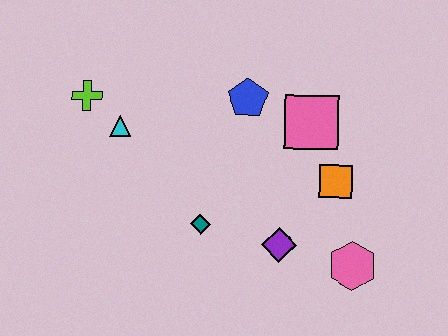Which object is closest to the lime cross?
The cyan triangle is closest to the lime cross.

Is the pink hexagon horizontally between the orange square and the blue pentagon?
No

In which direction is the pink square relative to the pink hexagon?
The pink square is above the pink hexagon.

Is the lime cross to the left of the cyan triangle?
Yes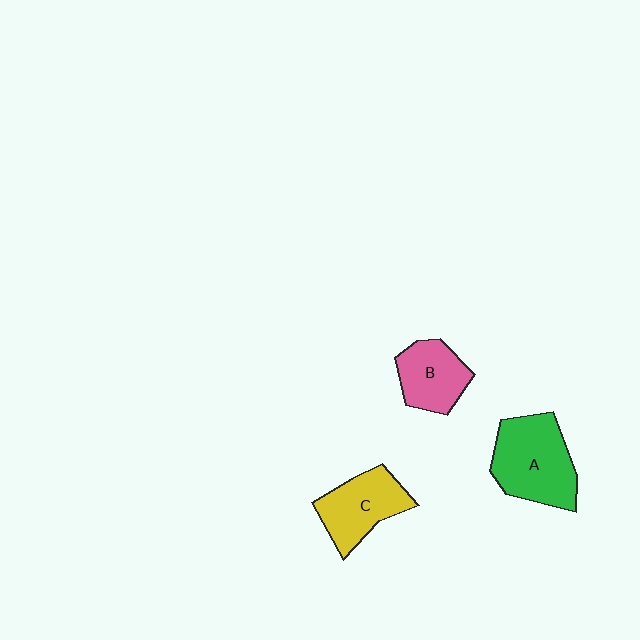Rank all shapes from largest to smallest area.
From largest to smallest: A (green), C (yellow), B (pink).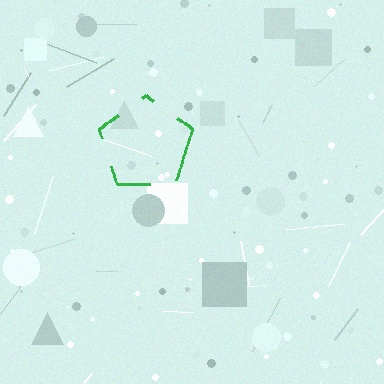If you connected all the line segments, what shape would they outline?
They would outline a pentagon.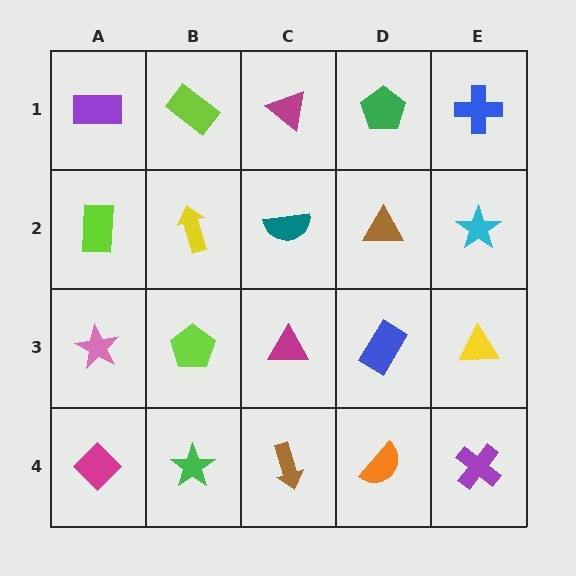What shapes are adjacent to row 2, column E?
A blue cross (row 1, column E), a yellow triangle (row 3, column E), a brown triangle (row 2, column D).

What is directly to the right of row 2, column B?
A teal semicircle.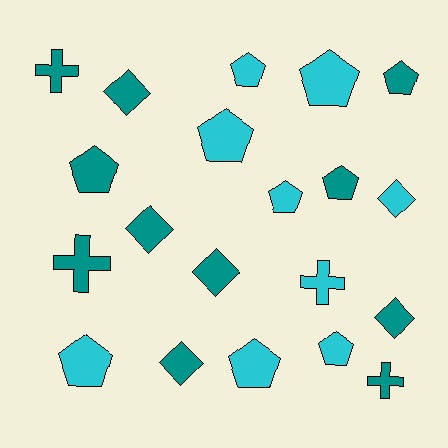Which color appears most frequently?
Teal, with 11 objects.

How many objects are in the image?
There are 20 objects.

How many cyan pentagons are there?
There are 7 cyan pentagons.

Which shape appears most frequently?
Pentagon, with 10 objects.